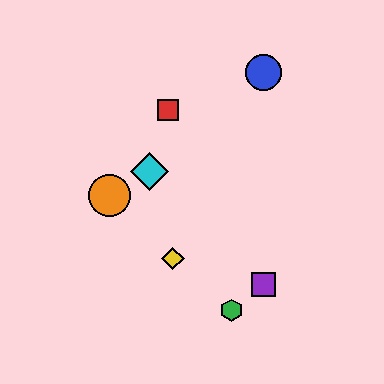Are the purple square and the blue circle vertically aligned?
Yes, both are at x≈263.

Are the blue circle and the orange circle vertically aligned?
No, the blue circle is at x≈263 and the orange circle is at x≈110.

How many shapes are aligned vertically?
2 shapes (the blue circle, the purple square) are aligned vertically.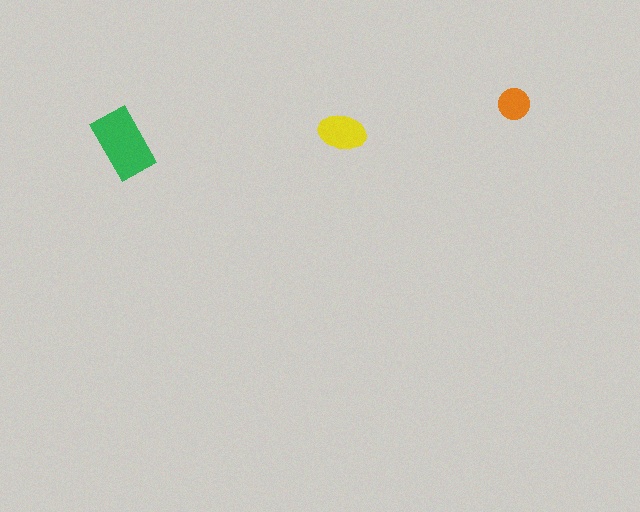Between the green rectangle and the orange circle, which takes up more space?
The green rectangle.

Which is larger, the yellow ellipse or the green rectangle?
The green rectangle.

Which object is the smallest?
The orange circle.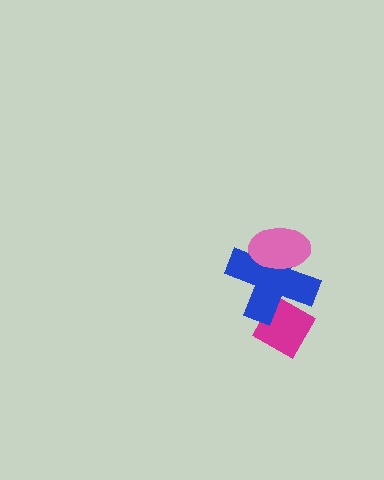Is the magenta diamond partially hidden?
Yes, it is partially covered by another shape.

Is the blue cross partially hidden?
Yes, it is partially covered by another shape.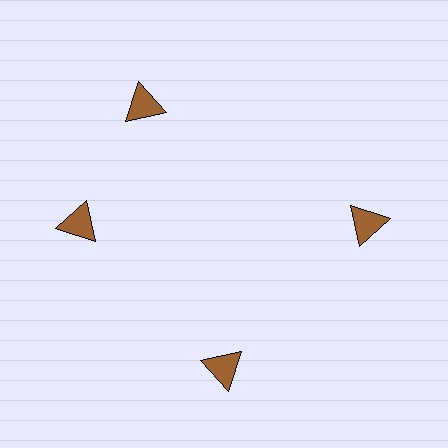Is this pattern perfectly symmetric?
No. The 4 brown triangles are arranged in a ring, but one element near the 12 o'clock position is rotated out of alignment along the ring, breaking the 4-fold rotational symmetry.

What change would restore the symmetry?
The symmetry would be restored by rotating it back into even spacing with its neighbors so that all 4 triangles sit at equal angles and equal distance from the center.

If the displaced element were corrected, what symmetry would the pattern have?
It would have 4-fold rotational symmetry — the pattern would map onto itself every 90 degrees.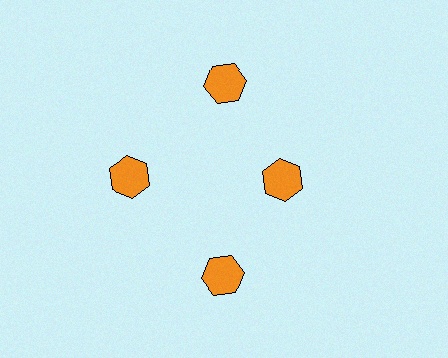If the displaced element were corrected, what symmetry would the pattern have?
It would have 4-fold rotational symmetry — the pattern would map onto itself every 90 degrees.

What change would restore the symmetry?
The symmetry would be restored by moving it outward, back onto the ring so that all 4 hexagons sit at equal angles and equal distance from the center.